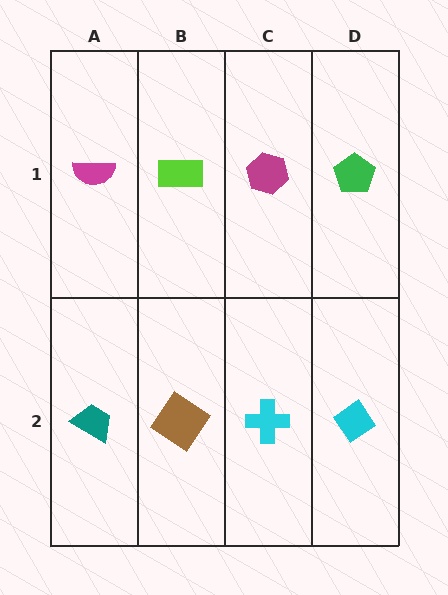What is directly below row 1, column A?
A teal trapezoid.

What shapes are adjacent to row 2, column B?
A lime rectangle (row 1, column B), a teal trapezoid (row 2, column A), a cyan cross (row 2, column C).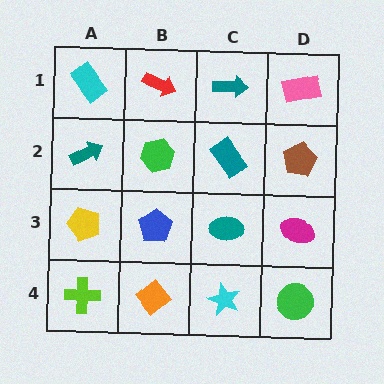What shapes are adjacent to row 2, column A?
A cyan rectangle (row 1, column A), a yellow pentagon (row 3, column A), a green hexagon (row 2, column B).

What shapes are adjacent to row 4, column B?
A blue pentagon (row 3, column B), a lime cross (row 4, column A), a cyan star (row 4, column C).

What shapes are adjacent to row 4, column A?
A yellow pentagon (row 3, column A), an orange diamond (row 4, column B).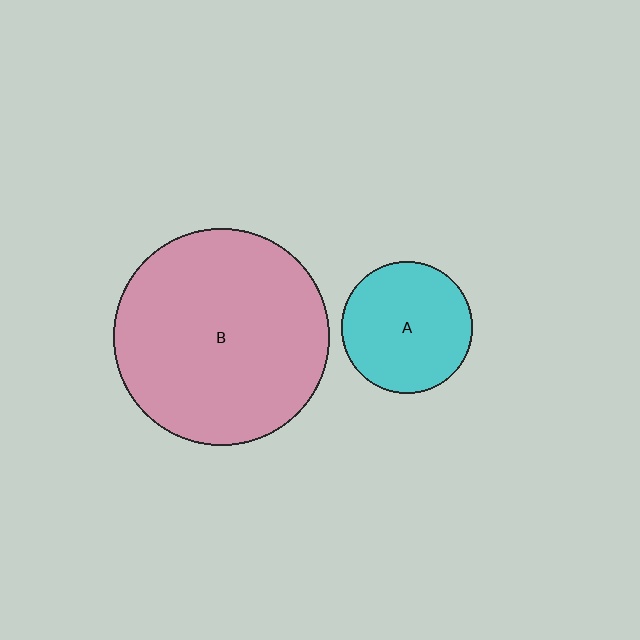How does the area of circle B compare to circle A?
Approximately 2.7 times.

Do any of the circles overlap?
No, none of the circles overlap.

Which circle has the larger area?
Circle B (pink).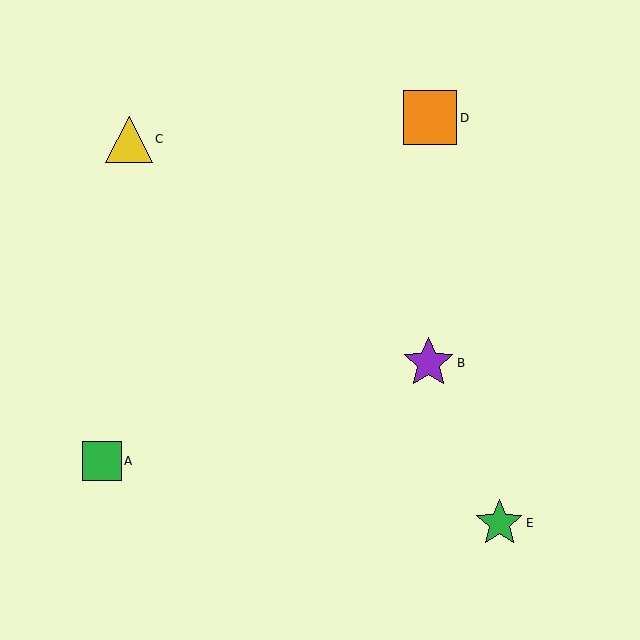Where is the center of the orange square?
The center of the orange square is at (430, 118).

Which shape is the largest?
The orange square (labeled D) is the largest.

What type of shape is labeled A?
Shape A is a green square.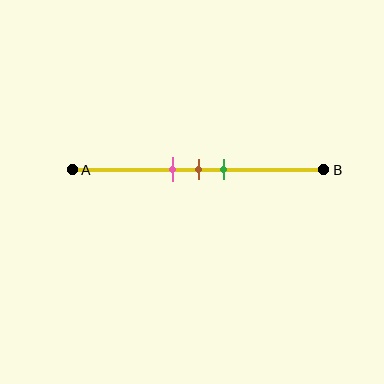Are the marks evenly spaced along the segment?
Yes, the marks are approximately evenly spaced.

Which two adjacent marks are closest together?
The pink and brown marks are the closest adjacent pair.